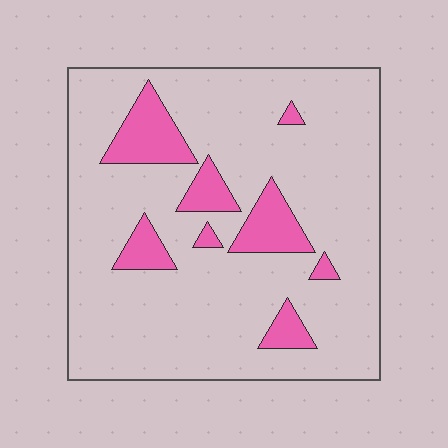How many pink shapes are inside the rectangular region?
8.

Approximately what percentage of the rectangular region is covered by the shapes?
Approximately 15%.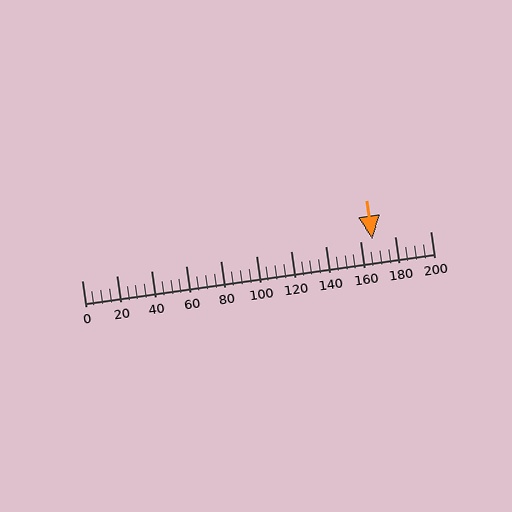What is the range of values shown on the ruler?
The ruler shows values from 0 to 200.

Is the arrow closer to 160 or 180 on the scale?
The arrow is closer to 160.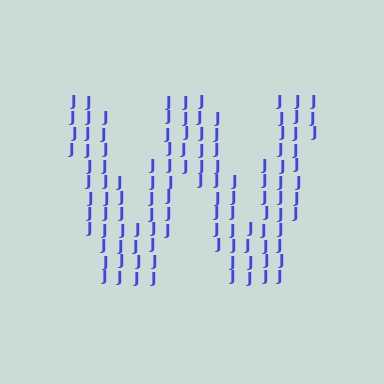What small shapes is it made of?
It is made of small letter J's.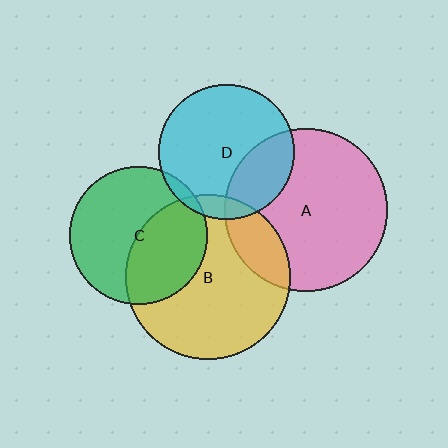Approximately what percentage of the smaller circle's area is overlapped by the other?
Approximately 5%.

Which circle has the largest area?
Circle B (yellow).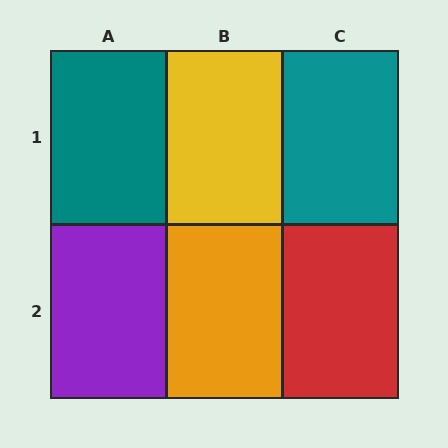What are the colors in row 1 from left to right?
Teal, yellow, teal.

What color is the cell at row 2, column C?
Red.